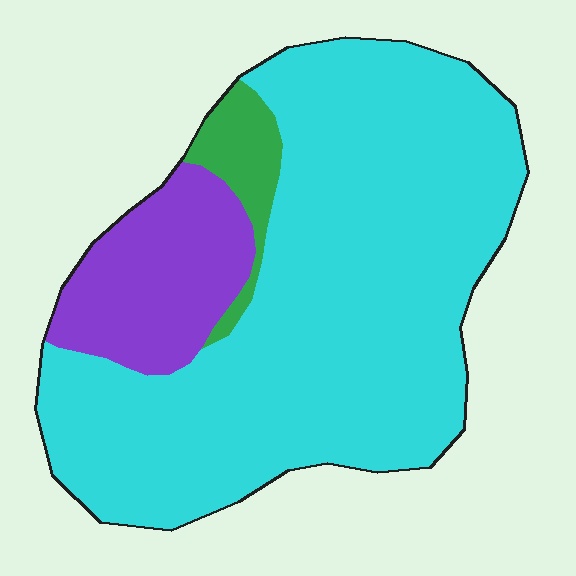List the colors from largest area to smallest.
From largest to smallest: cyan, purple, green.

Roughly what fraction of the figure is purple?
Purple covers around 15% of the figure.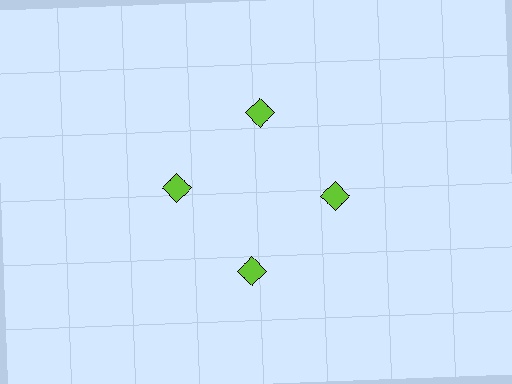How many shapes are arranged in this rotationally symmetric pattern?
There are 4 shapes, arranged in 4 groups of 1.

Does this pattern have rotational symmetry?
Yes, this pattern has 4-fold rotational symmetry. It looks the same after rotating 90 degrees around the center.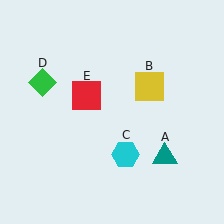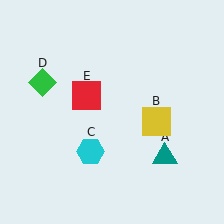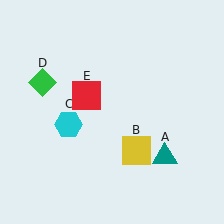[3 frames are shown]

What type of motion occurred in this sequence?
The yellow square (object B), cyan hexagon (object C) rotated clockwise around the center of the scene.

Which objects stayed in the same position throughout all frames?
Teal triangle (object A) and green diamond (object D) and red square (object E) remained stationary.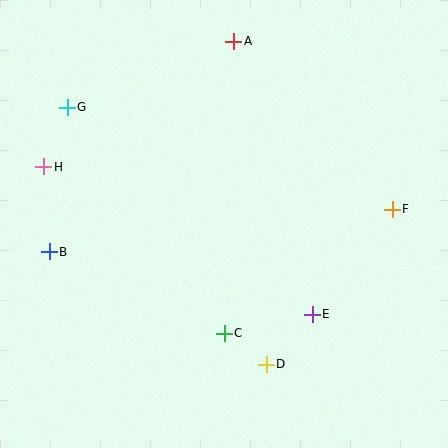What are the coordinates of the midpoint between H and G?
The midpoint between H and G is at (55, 137).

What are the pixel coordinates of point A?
Point A is at (234, 41).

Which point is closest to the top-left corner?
Point G is closest to the top-left corner.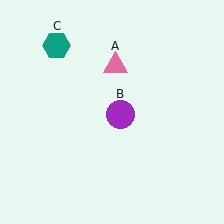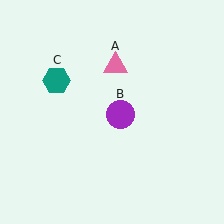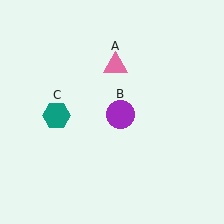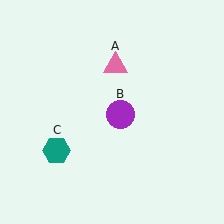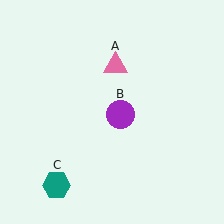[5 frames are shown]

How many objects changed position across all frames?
1 object changed position: teal hexagon (object C).